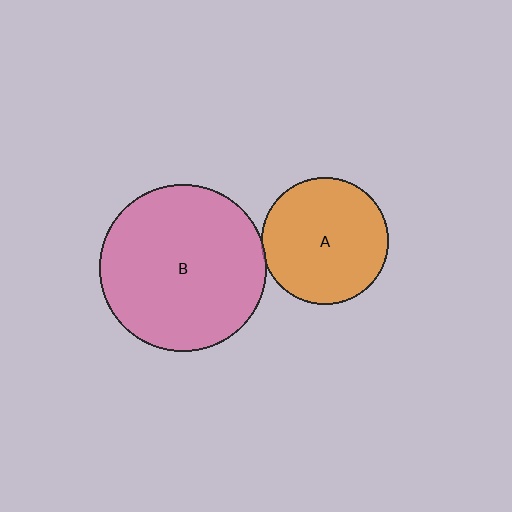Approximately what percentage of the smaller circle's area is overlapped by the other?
Approximately 5%.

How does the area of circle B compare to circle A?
Approximately 1.7 times.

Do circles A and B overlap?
Yes.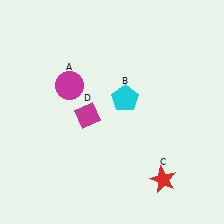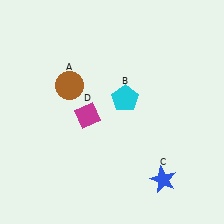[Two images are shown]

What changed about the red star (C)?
In Image 1, C is red. In Image 2, it changed to blue.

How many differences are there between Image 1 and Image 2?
There are 2 differences between the two images.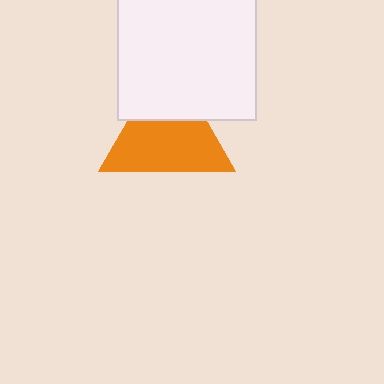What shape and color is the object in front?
The object in front is a white rectangle.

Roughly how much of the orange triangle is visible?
Most of it is visible (roughly 66%).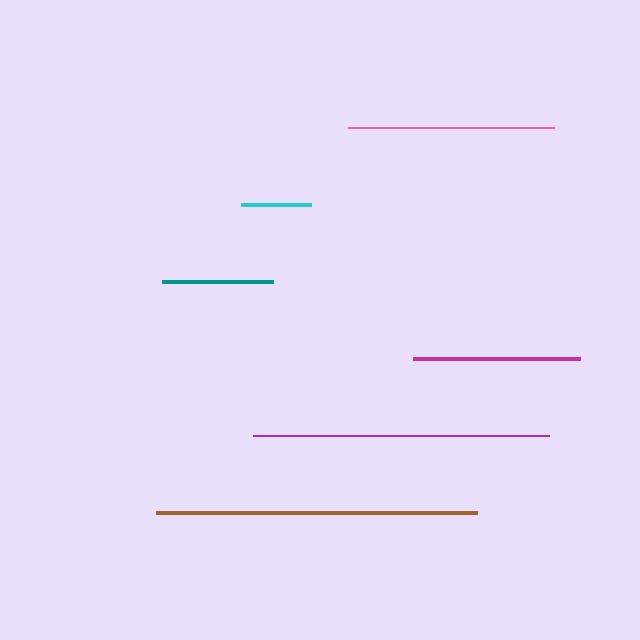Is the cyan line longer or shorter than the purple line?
The purple line is longer than the cyan line.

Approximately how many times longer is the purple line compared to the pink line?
The purple line is approximately 1.4 times the length of the pink line.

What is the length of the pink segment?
The pink segment is approximately 206 pixels long.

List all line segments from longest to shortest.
From longest to shortest: brown, purple, pink, magenta, teal, cyan.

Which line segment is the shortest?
The cyan line is the shortest at approximately 70 pixels.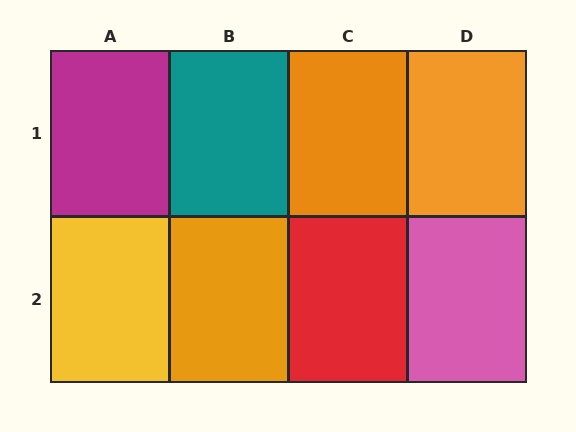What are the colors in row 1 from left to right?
Magenta, teal, orange, orange.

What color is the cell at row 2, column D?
Pink.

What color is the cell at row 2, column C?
Red.